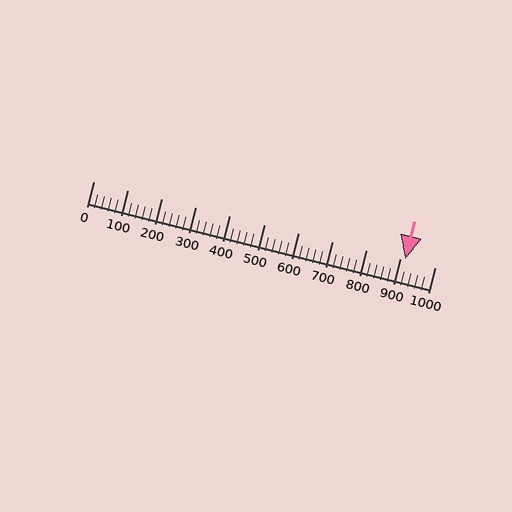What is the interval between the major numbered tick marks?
The major tick marks are spaced 100 units apart.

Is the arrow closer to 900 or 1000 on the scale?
The arrow is closer to 900.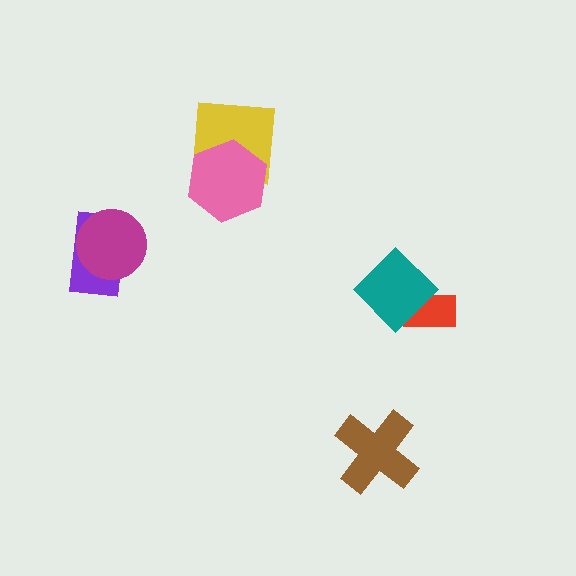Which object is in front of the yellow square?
The pink hexagon is in front of the yellow square.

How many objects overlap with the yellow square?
1 object overlaps with the yellow square.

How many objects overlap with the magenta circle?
1 object overlaps with the magenta circle.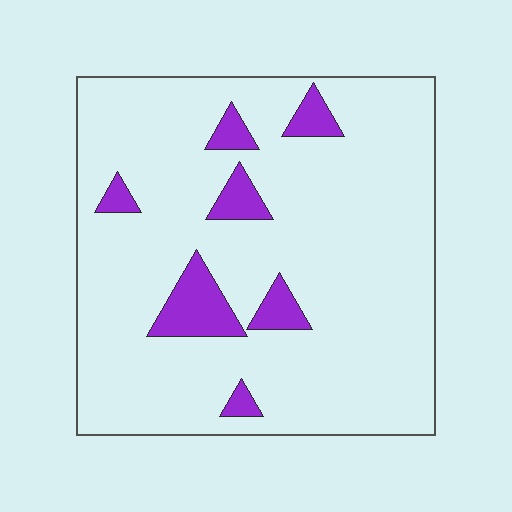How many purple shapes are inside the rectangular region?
7.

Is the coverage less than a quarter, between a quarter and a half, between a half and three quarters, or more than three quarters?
Less than a quarter.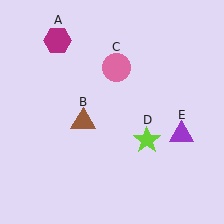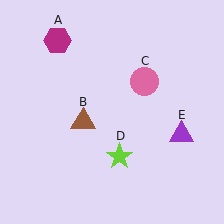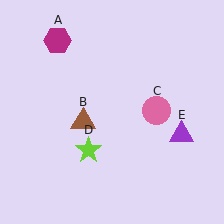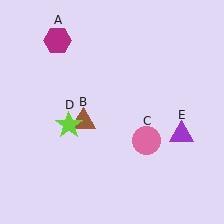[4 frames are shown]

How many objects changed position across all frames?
2 objects changed position: pink circle (object C), lime star (object D).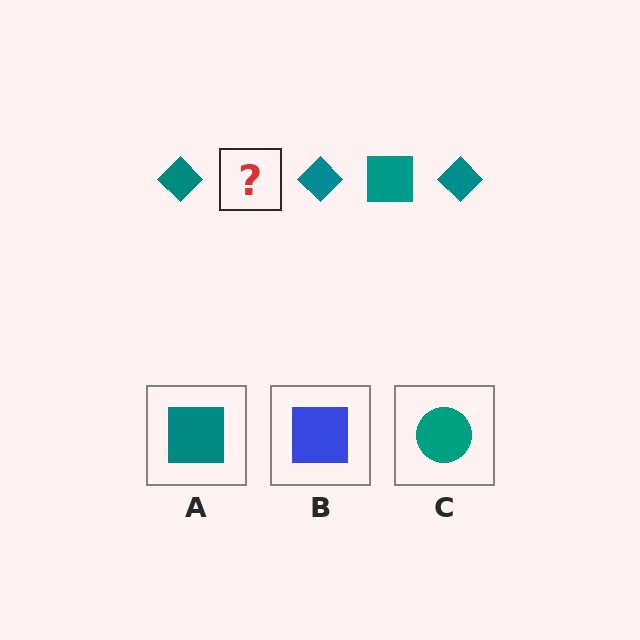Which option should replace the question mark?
Option A.